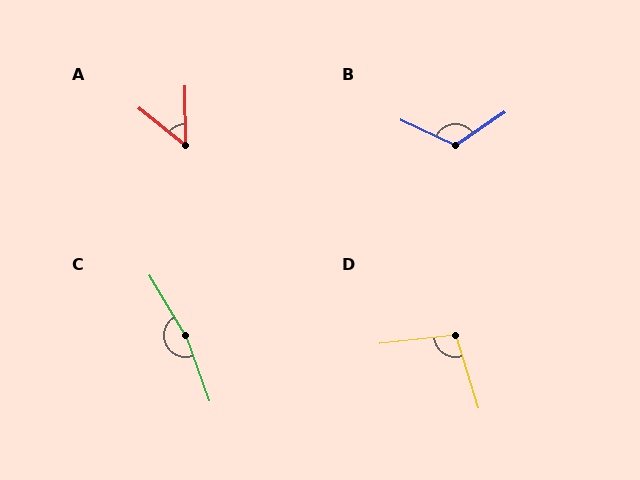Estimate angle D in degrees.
Approximately 101 degrees.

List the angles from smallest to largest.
A (50°), D (101°), B (121°), C (169°).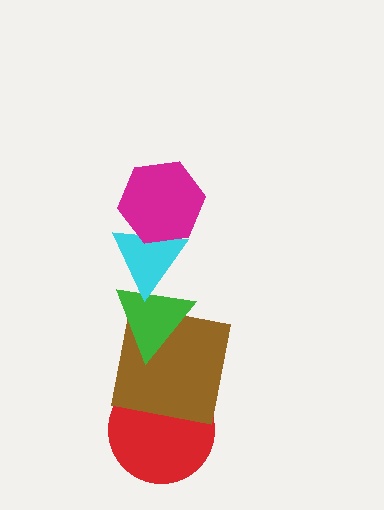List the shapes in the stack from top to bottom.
From top to bottom: the magenta hexagon, the cyan triangle, the green triangle, the brown square, the red circle.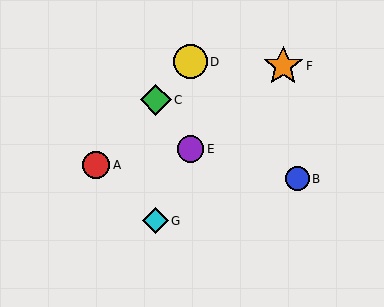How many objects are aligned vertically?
2 objects (C, G) are aligned vertically.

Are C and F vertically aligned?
No, C is at x≈156 and F is at x≈283.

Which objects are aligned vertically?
Objects C, G are aligned vertically.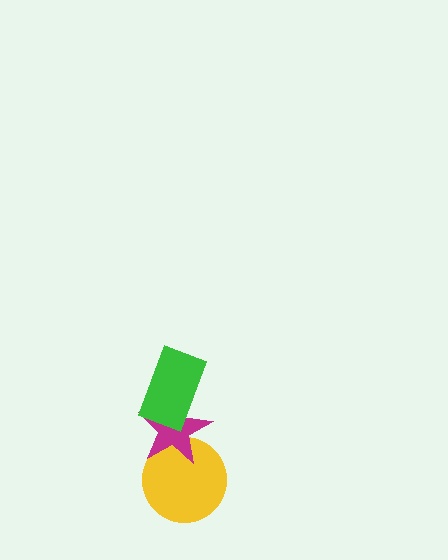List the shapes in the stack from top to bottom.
From top to bottom: the green rectangle, the magenta star, the yellow circle.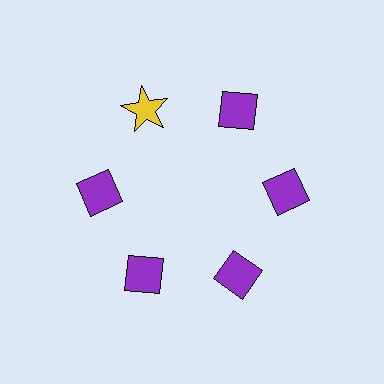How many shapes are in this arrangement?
There are 6 shapes arranged in a ring pattern.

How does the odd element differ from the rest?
It differs in both color (yellow instead of purple) and shape (star instead of diamond).